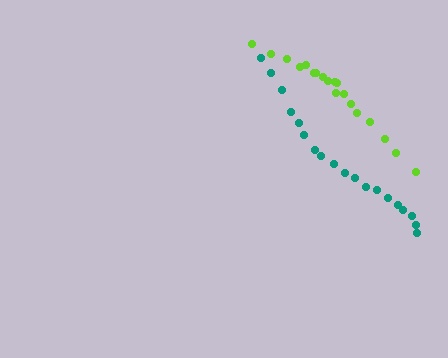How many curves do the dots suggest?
There are 2 distinct paths.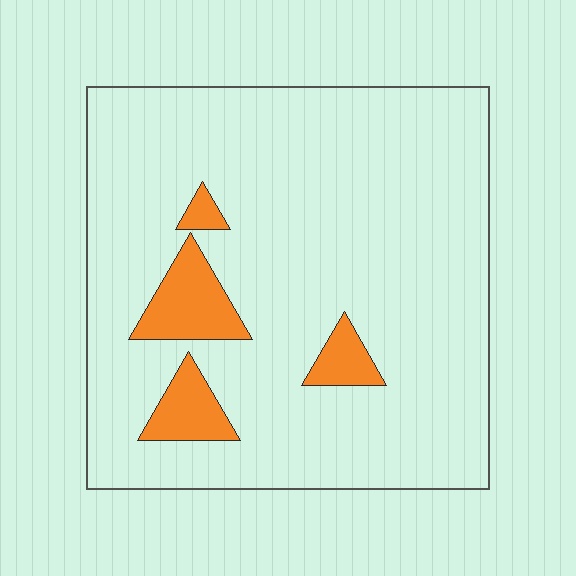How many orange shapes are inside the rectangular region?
4.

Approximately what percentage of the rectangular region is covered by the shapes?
Approximately 10%.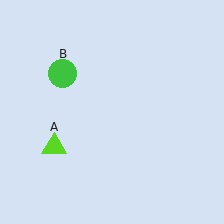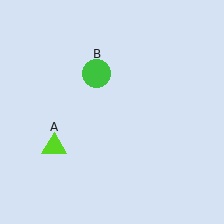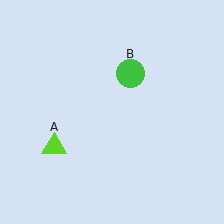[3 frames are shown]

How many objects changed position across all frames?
1 object changed position: green circle (object B).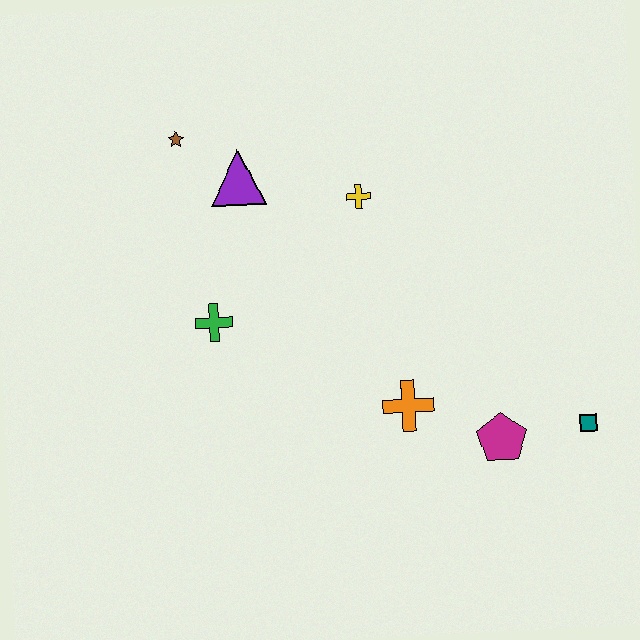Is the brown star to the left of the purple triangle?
Yes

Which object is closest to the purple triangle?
The brown star is closest to the purple triangle.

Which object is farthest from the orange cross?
The brown star is farthest from the orange cross.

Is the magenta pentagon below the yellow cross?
Yes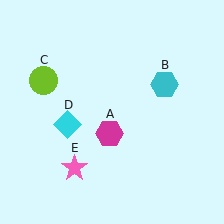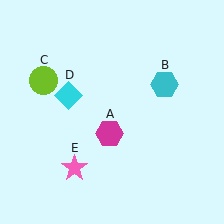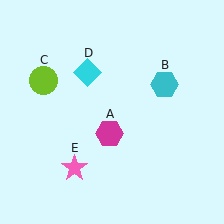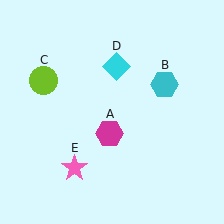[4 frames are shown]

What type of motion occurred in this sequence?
The cyan diamond (object D) rotated clockwise around the center of the scene.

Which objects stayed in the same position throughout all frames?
Magenta hexagon (object A) and cyan hexagon (object B) and lime circle (object C) and pink star (object E) remained stationary.